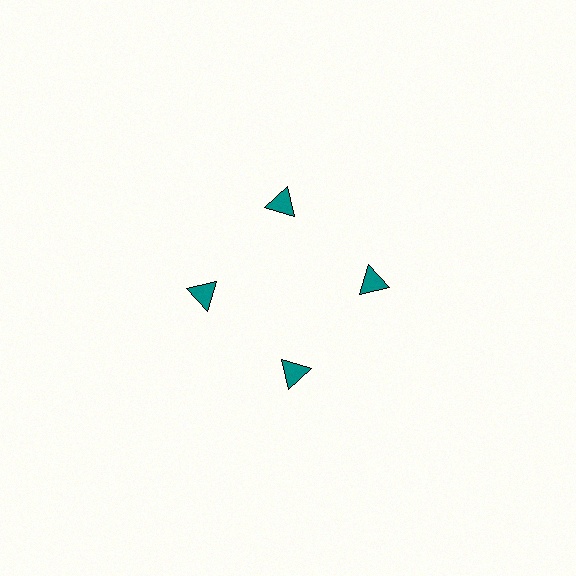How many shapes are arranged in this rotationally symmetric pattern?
There are 4 shapes, arranged in 4 groups of 1.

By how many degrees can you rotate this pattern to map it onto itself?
The pattern maps onto itself every 90 degrees of rotation.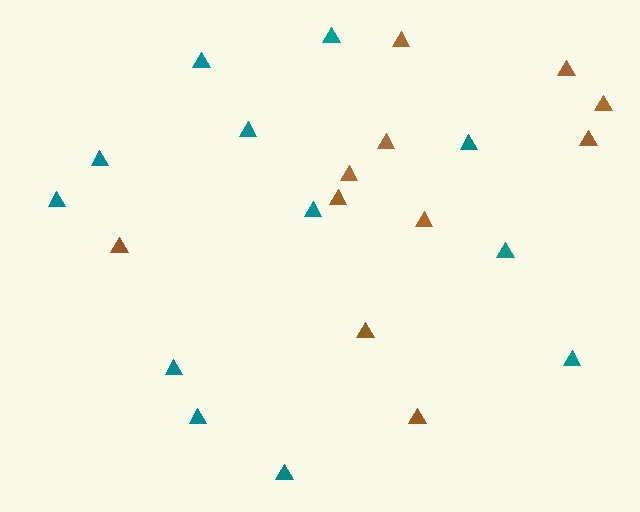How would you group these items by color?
There are 2 groups: one group of brown triangles (11) and one group of teal triangles (12).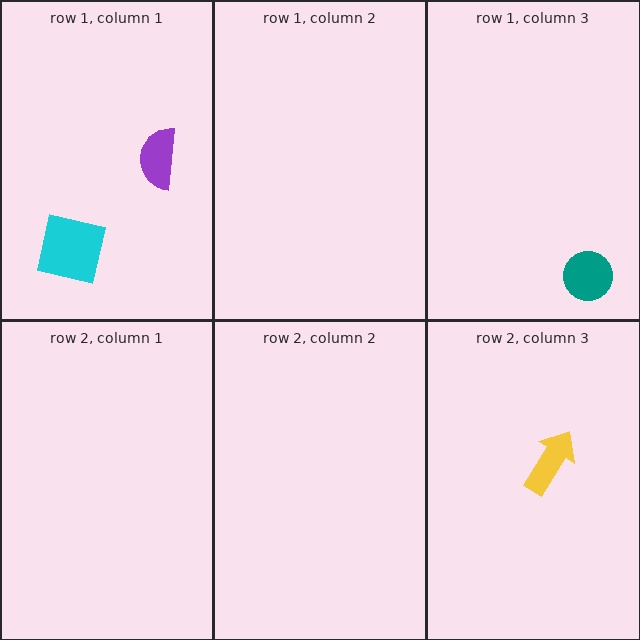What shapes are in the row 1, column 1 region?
The cyan square, the purple semicircle.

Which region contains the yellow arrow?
The row 2, column 3 region.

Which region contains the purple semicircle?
The row 1, column 1 region.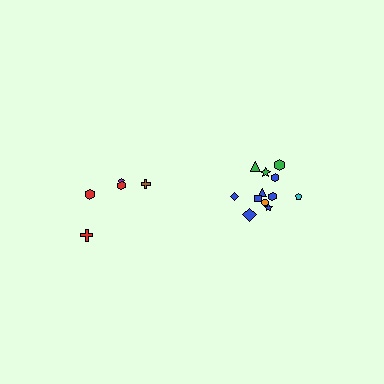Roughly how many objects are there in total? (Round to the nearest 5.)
Roughly 15 objects in total.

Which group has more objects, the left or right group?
The right group.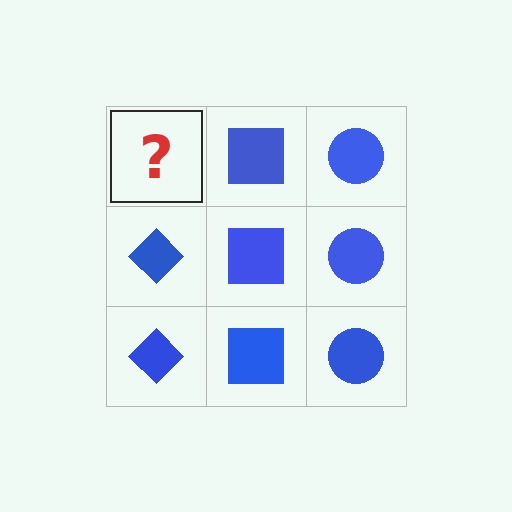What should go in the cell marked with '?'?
The missing cell should contain a blue diamond.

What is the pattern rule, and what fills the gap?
The rule is that each column has a consistent shape. The gap should be filled with a blue diamond.